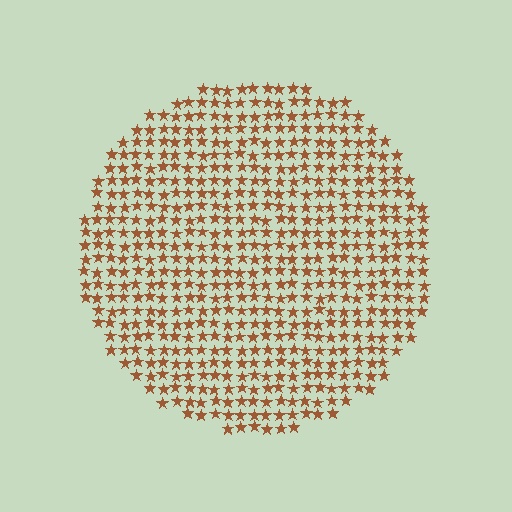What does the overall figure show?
The overall figure shows a circle.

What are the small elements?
The small elements are stars.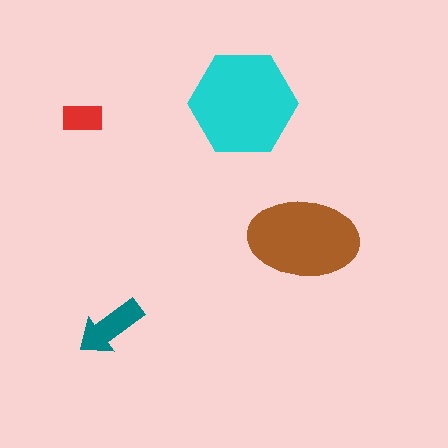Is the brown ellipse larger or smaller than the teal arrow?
Larger.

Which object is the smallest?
The red rectangle.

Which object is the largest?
The cyan hexagon.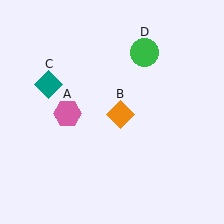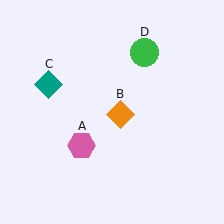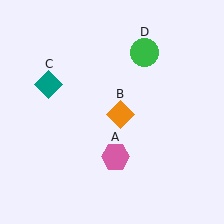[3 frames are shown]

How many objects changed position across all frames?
1 object changed position: pink hexagon (object A).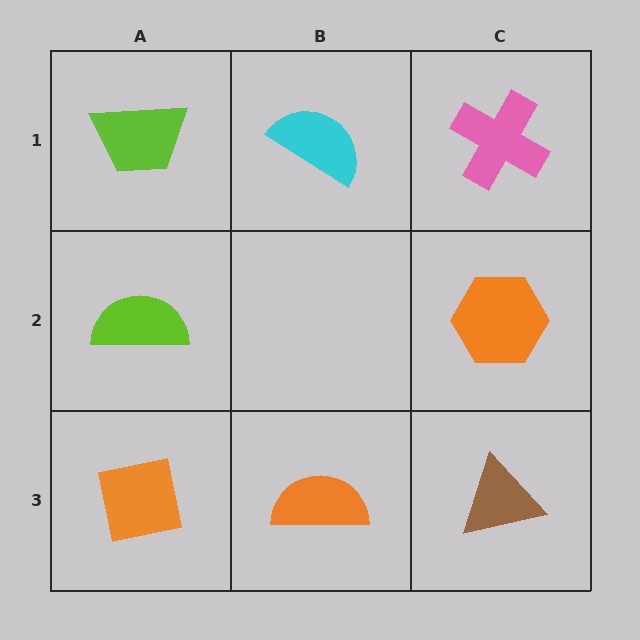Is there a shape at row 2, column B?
No, that cell is empty.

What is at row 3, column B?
An orange semicircle.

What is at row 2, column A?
A lime semicircle.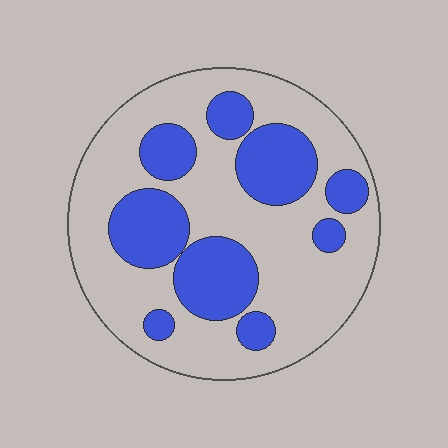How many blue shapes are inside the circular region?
9.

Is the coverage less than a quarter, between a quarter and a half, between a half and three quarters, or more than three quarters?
Between a quarter and a half.